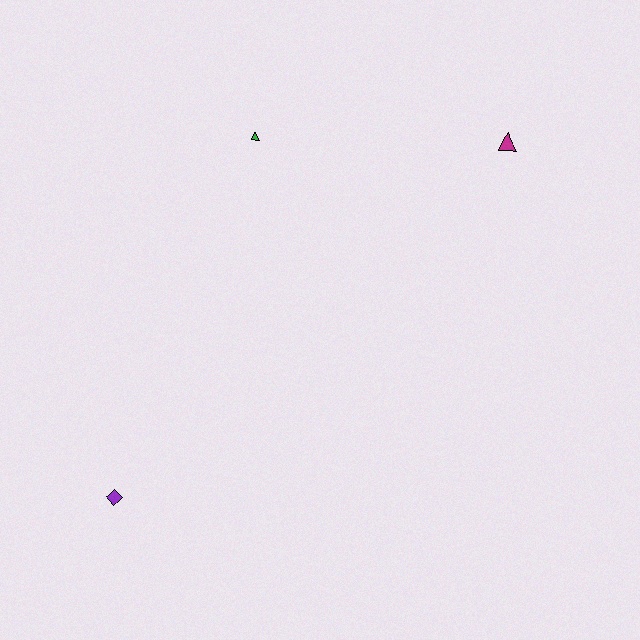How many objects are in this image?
There are 3 objects.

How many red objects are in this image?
There are no red objects.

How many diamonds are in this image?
There is 1 diamond.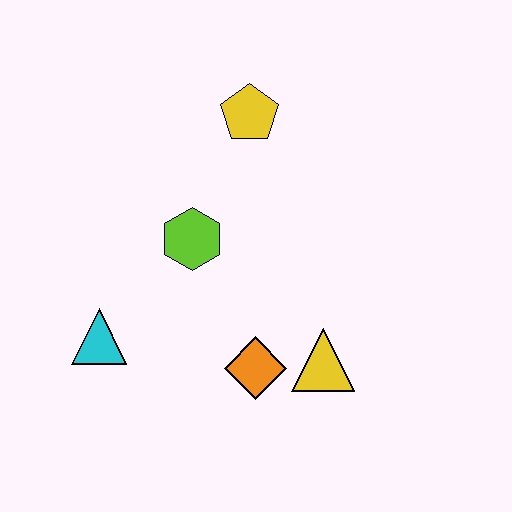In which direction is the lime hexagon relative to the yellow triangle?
The lime hexagon is to the left of the yellow triangle.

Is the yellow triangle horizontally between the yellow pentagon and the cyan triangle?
No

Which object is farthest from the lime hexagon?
The yellow triangle is farthest from the lime hexagon.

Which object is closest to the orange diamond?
The yellow triangle is closest to the orange diamond.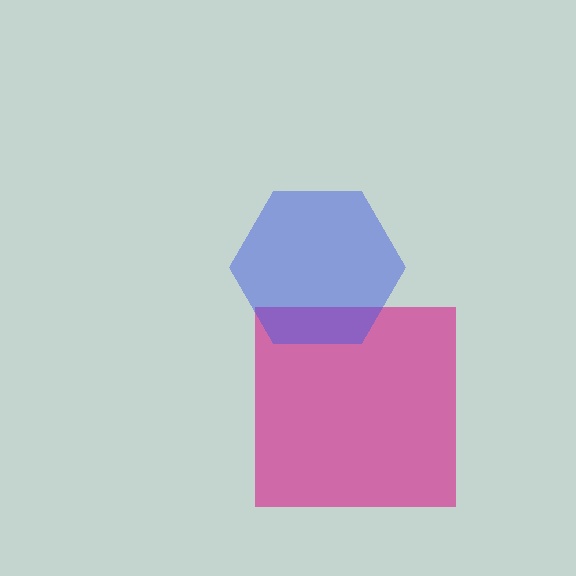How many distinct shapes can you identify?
There are 2 distinct shapes: a magenta square, a blue hexagon.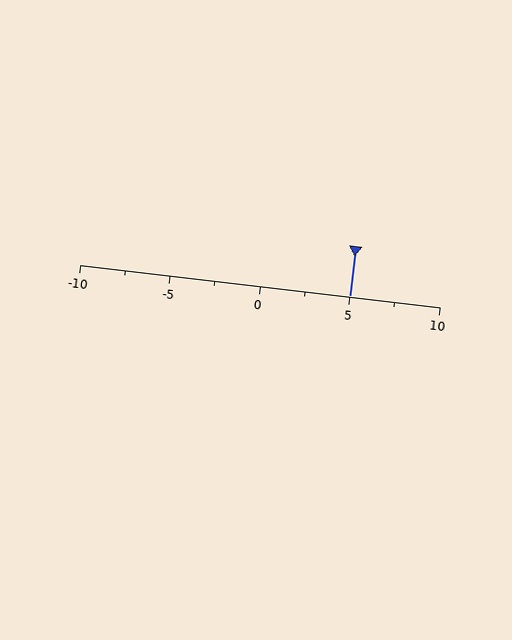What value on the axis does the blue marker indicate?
The marker indicates approximately 5.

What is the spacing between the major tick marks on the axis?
The major ticks are spaced 5 apart.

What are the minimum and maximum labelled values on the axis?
The axis runs from -10 to 10.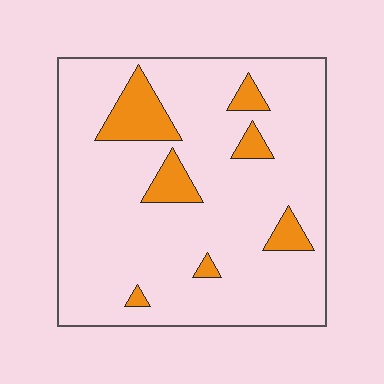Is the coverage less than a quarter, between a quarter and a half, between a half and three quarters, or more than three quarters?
Less than a quarter.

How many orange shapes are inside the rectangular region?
7.